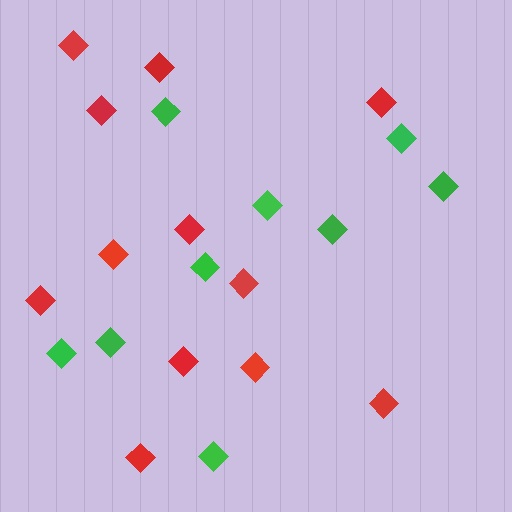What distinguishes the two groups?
There are 2 groups: one group of green diamonds (9) and one group of red diamonds (12).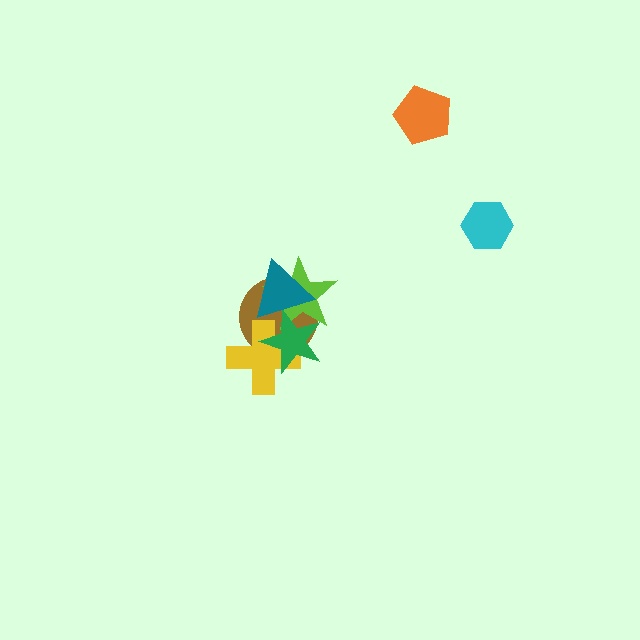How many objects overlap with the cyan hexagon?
0 objects overlap with the cyan hexagon.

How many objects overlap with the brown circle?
4 objects overlap with the brown circle.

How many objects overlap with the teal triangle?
3 objects overlap with the teal triangle.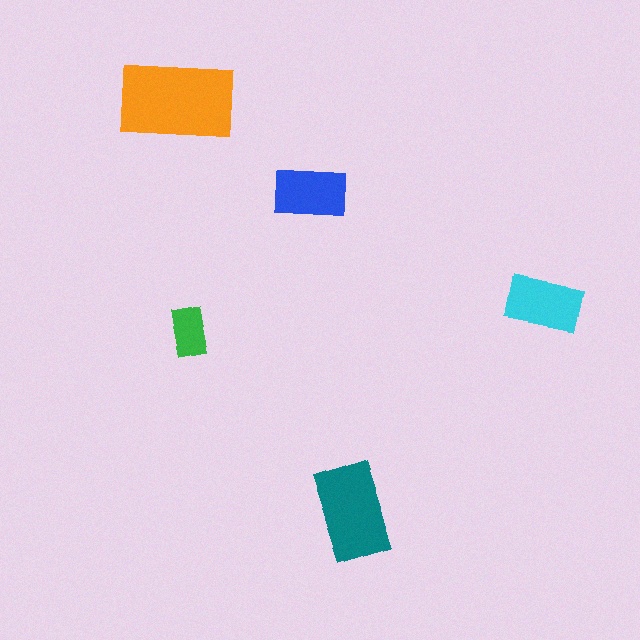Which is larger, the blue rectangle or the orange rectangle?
The orange one.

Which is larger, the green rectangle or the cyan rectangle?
The cyan one.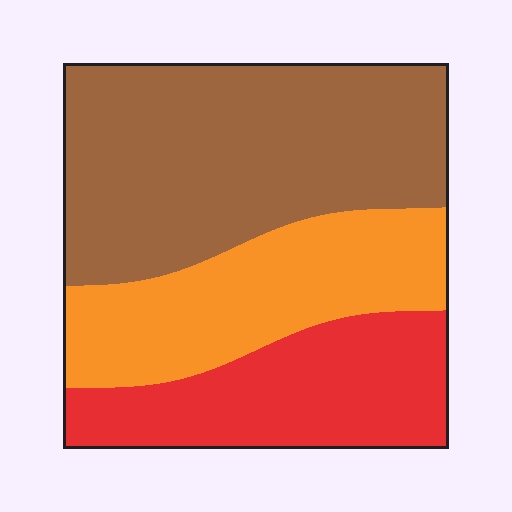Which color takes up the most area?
Brown, at roughly 45%.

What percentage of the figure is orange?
Orange takes up about one quarter (1/4) of the figure.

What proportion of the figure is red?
Red covers 26% of the figure.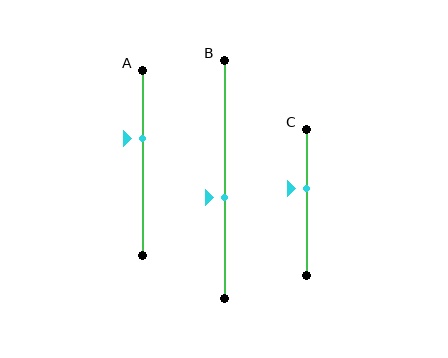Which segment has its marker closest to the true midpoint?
Segment B has its marker closest to the true midpoint.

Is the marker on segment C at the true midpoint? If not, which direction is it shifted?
No, the marker on segment C is shifted upward by about 9% of the segment length.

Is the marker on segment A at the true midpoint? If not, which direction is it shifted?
No, the marker on segment A is shifted upward by about 13% of the segment length.